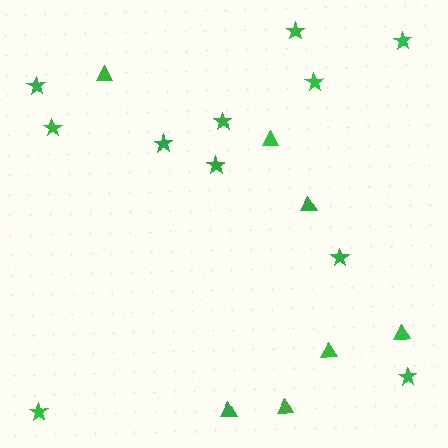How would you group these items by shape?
There are 2 groups: one group of stars (11) and one group of triangles (7).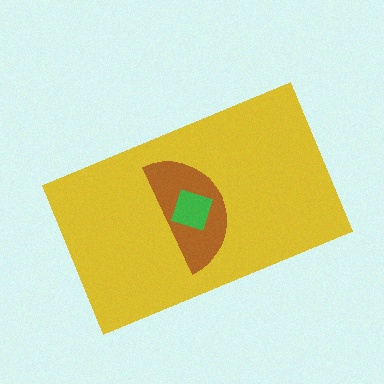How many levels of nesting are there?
3.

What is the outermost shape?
The yellow rectangle.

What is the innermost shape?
The green diamond.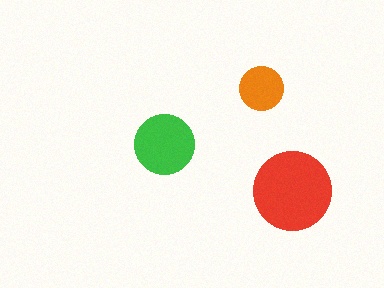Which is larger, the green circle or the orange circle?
The green one.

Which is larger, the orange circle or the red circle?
The red one.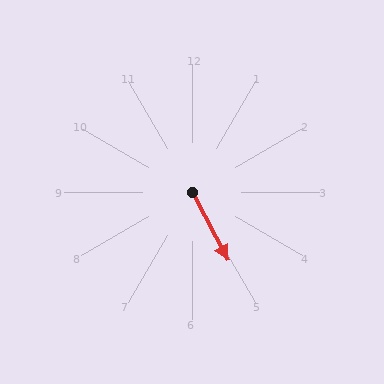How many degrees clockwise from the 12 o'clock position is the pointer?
Approximately 152 degrees.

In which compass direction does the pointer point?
Southeast.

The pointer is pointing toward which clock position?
Roughly 5 o'clock.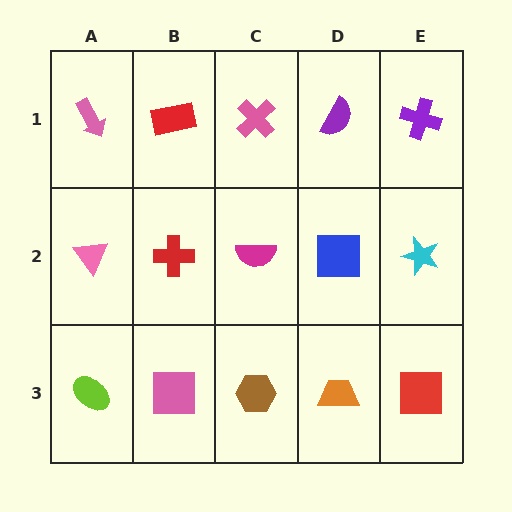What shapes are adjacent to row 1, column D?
A blue square (row 2, column D), a pink cross (row 1, column C), a purple cross (row 1, column E).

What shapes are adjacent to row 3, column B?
A red cross (row 2, column B), a lime ellipse (row 3, column A), a brown hexagon (row 3, column C).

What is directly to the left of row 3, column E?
An orange trapezoid.